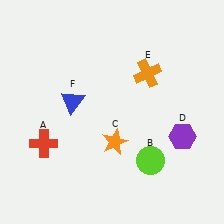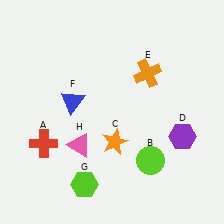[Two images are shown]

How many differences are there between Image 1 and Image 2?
There are 2 differences between the two images.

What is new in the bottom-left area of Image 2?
A lime hexagon (G) was added in the bottom-left area of Image 2.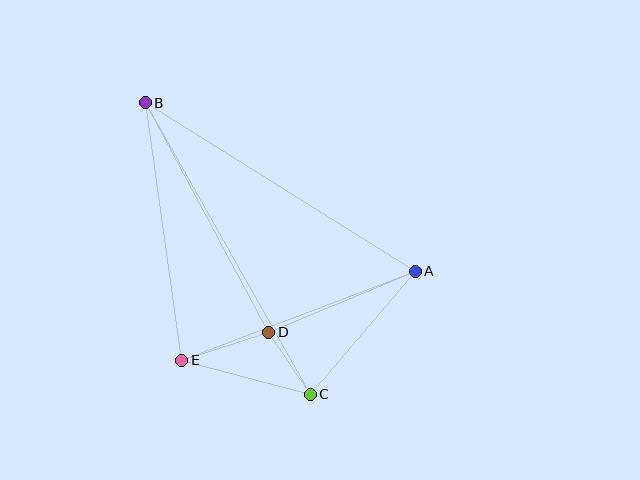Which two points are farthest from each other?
Points B and C are farthest from each other.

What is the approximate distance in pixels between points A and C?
The distance between A and C is approximately 161 pixels.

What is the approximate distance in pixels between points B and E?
The distance between B and E is approximately 260 pixels.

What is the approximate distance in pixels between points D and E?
The distance between D and E is approximately 91 pixels.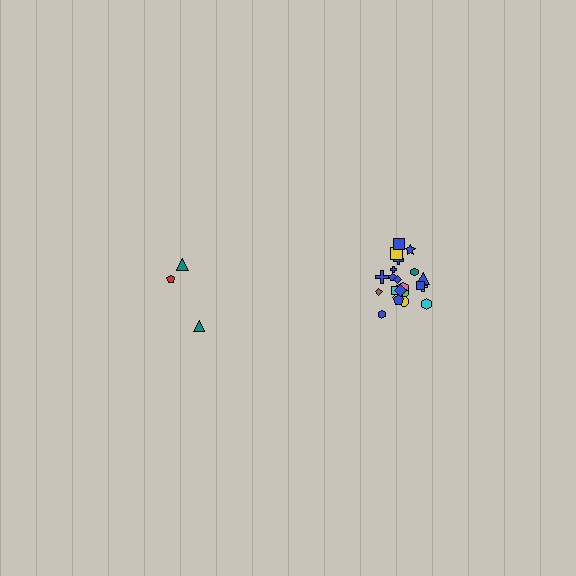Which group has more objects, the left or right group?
The right group.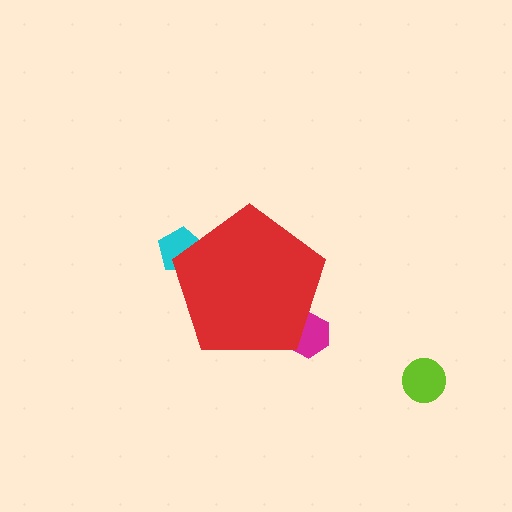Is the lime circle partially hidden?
No, the lime circle is fully visible.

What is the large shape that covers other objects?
A red pentagon.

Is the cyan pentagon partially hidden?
Yes, the cyan pentagon is partially hidden behind the red pentagon.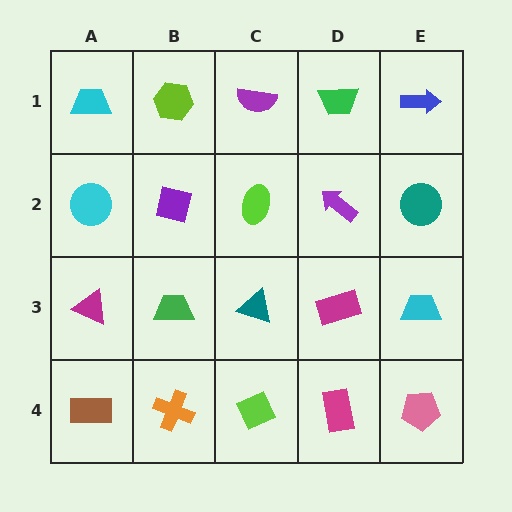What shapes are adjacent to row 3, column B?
A purple square (row 2, column B), an orange cross (row 4, column B), a magenta triangle (row 3, column A), a teal triangle (row 3, column C).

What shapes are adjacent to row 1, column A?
A cyan circle (row 2, column A), a lime hexagon (row 1, column B).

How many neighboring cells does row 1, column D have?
3.